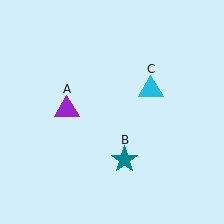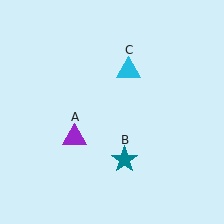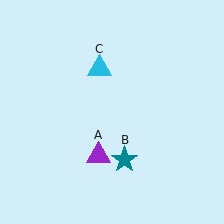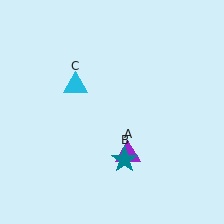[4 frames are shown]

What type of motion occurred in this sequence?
The purple triangle (object A), cyan triangle (object C) rotated counterclockwise around the center of the scene.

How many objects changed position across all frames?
2 objects changed position: purple triangle (object A), cyan triangle (object C).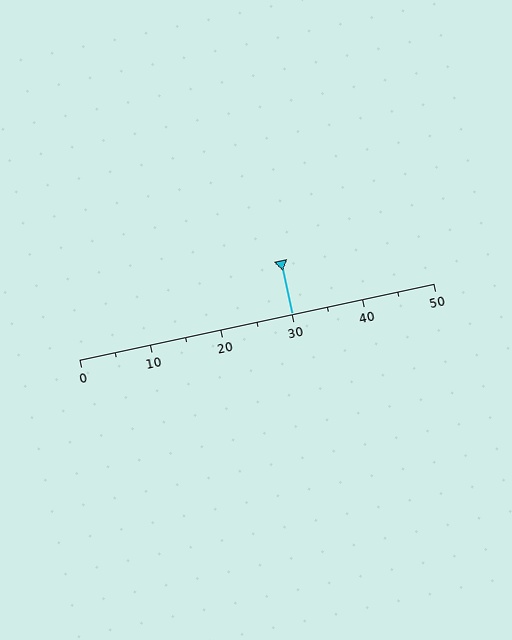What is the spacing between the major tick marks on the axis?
The major ticks are spaced 10 apart.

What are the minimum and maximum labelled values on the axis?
The axis runs from 0 to 50.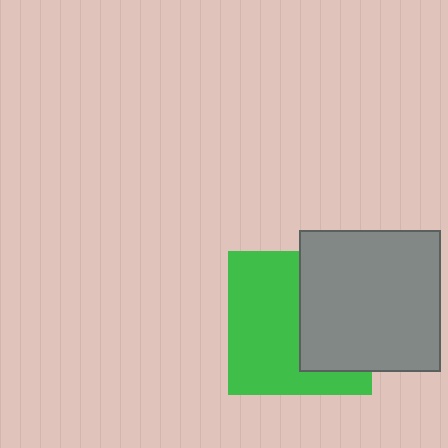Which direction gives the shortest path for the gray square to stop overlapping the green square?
Moving right gives the shortest separation.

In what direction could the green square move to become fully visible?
The green square could move left. That would shift it out from behind the gray square entirely.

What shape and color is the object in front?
The object in front is a gray square.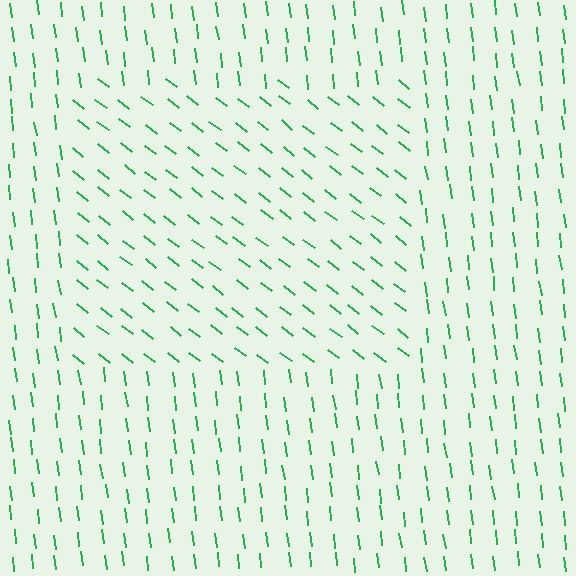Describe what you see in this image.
The image is filled with small green line segments. A rectangle region in the image has lines oriented differently from the surrounding lines, creating a visible texture boundary.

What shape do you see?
I see a rectangle.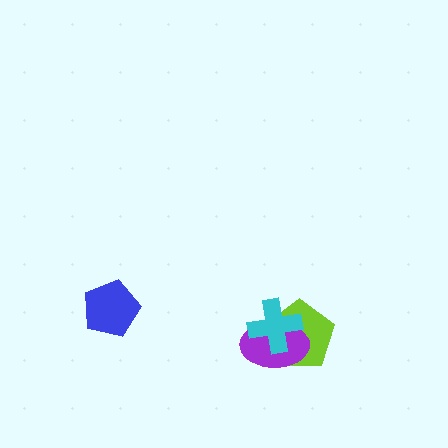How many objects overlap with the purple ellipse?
2 objects overlap with the purple ellipse.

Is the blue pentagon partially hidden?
No, no other shape covers it.